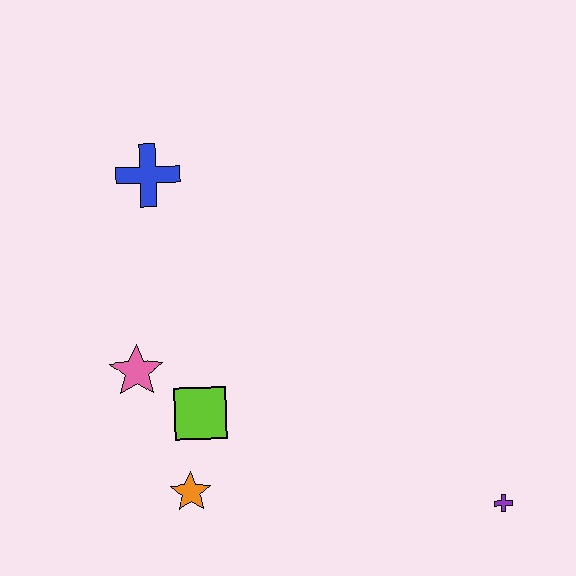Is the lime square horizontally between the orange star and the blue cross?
No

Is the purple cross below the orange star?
Yes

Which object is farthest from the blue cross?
The purple cross is farthest from the blue cross.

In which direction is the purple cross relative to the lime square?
The purple cross is to the right of the lime square.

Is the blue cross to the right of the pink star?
Yes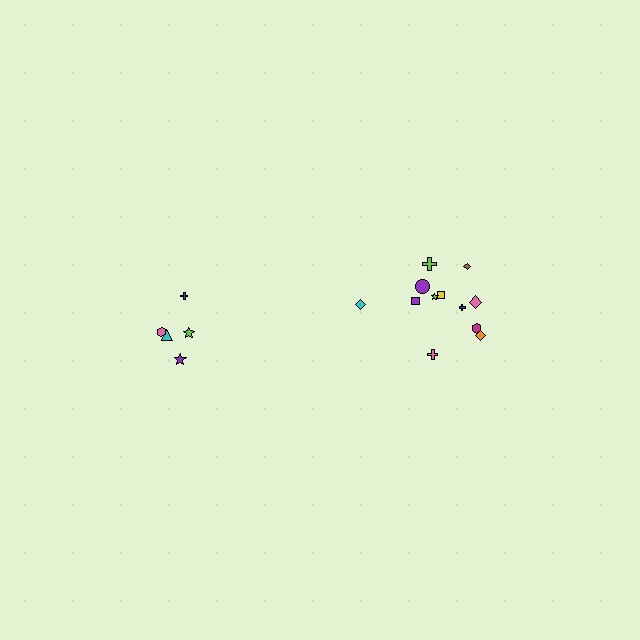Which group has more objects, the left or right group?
The right group.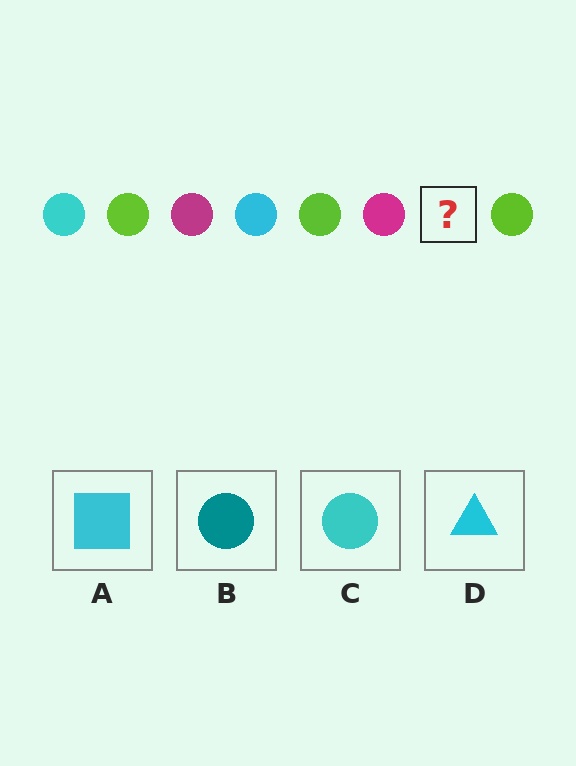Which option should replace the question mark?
Option C.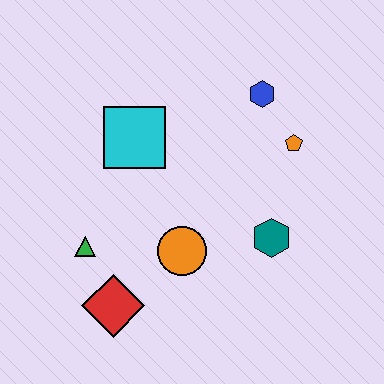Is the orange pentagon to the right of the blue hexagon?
Yes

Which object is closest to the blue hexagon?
The orange pentagon is closest to the blue hexagon.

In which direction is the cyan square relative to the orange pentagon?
The cyan square is to the left of the orange pentagon.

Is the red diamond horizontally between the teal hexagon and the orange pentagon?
No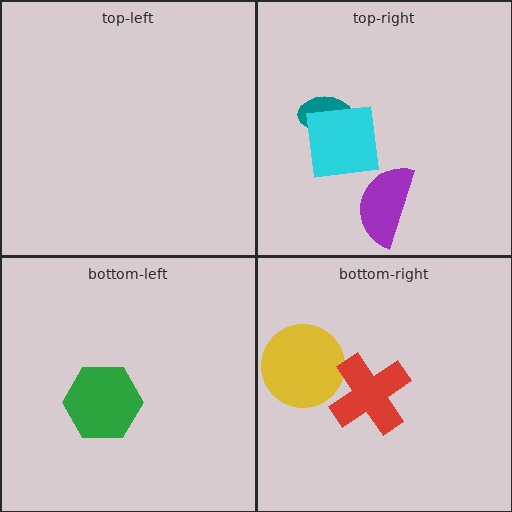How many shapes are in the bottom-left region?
1.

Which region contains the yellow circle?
The bottom-right region.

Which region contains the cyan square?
The top-right region.